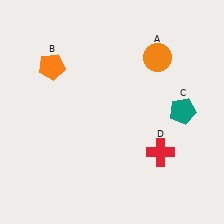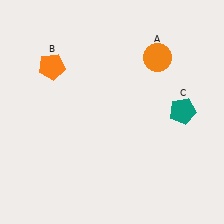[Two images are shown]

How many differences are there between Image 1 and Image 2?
There is 1 difference between the two images.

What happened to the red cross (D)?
The red cross (D) was removed in Image 2. It was in the bottom-right area of Image 1.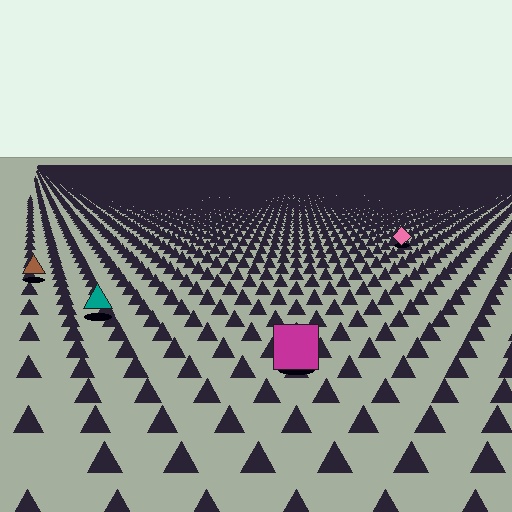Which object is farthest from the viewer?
The pink diamond is farthest from the viewer. It appears smaller and the ground texture around it is denser.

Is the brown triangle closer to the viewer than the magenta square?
No. The magenta square is closer — you can tell from the texture gradient: the ground texture is coarser near it.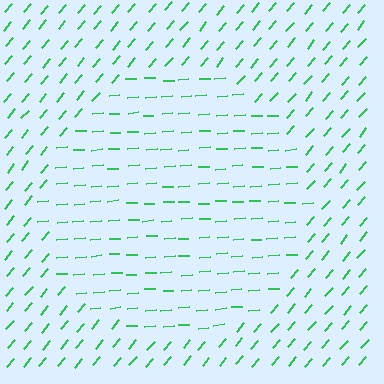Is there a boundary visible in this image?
Yes, there is a texture boundary formed by a change in line orientation.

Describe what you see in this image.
The image is filled with small green line segments. A circle region in the image has lines oriented differently from the surrounding lines, creating a visible texture boundary.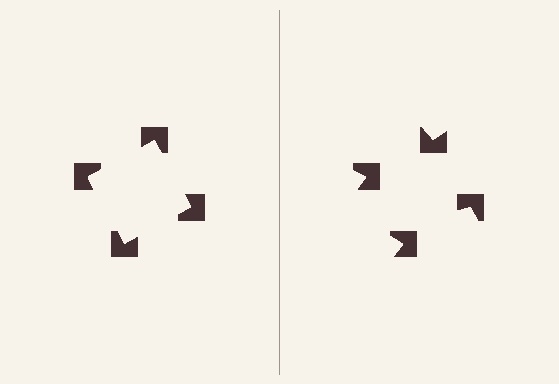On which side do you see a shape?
An illusory square appears on the left side. On the right side the wedge cuts are rotated, so no coherent shape forms.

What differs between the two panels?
The notched squares are positioned identically on both sides; only the wedge orientations differ. On the left they align to a square; on the right they are misaligned.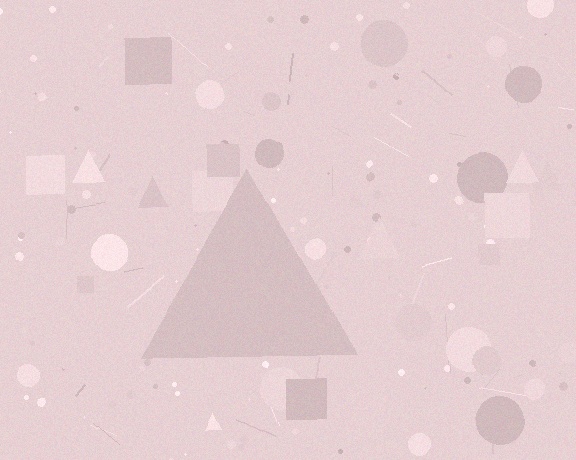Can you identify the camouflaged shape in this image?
The camouflaged shape is a triangle.